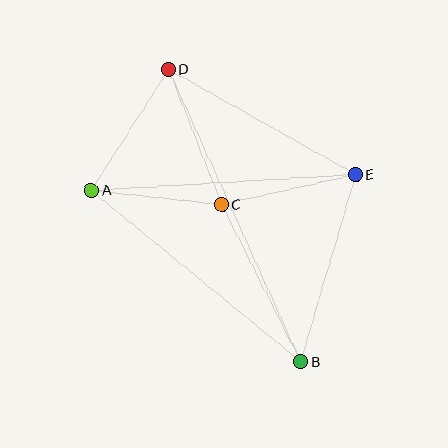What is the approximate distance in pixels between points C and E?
The distance between C and E is approximately 137 pixels.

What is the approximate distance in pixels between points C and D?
The distance between C and D is approximately 145 pixels.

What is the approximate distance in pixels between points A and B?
The distance between A and B is approximately 271 pixels.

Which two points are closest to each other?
Points A and C are closest to each other.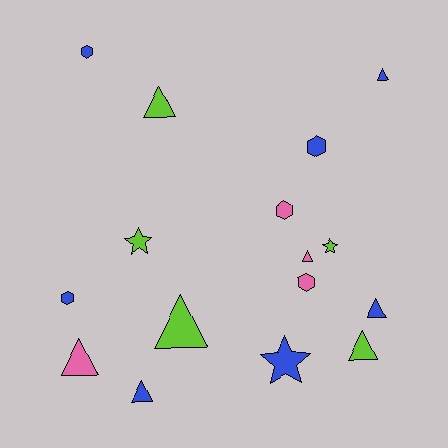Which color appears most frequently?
Blue, with 7 objects.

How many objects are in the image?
There are 16 objects.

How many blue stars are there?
There is 1 blue star.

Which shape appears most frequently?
Triangle, with 8 objects.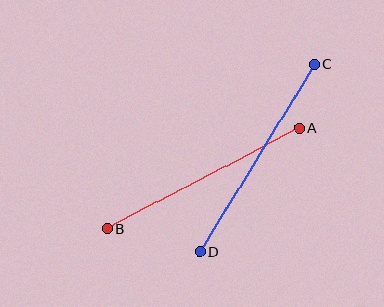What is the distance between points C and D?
The distance is approximately 220 pixels.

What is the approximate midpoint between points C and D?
The midpoint is at approximately (257, 158) pixels.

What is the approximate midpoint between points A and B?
The midpoint is at approximately (203, 178) pixels.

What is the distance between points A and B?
The distance is approximately 218 pixels.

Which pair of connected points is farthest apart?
Points C and D are farthest apart.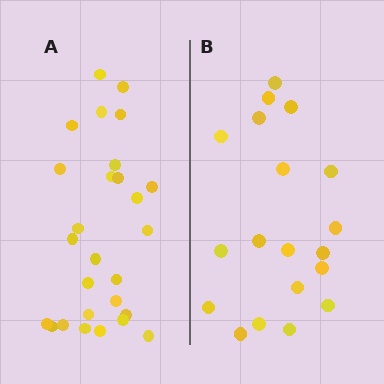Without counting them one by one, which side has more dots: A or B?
Region A (the left region) has more dots.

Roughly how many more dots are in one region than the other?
Region A has roughly 8 or so more dots than region B.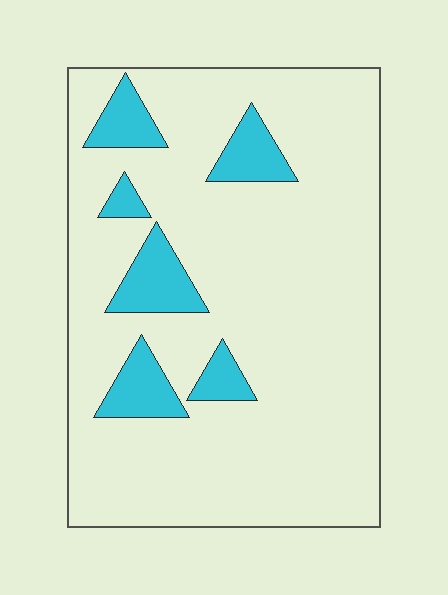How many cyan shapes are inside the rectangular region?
6.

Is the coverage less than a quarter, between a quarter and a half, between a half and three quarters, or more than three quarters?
Less than a quarter.